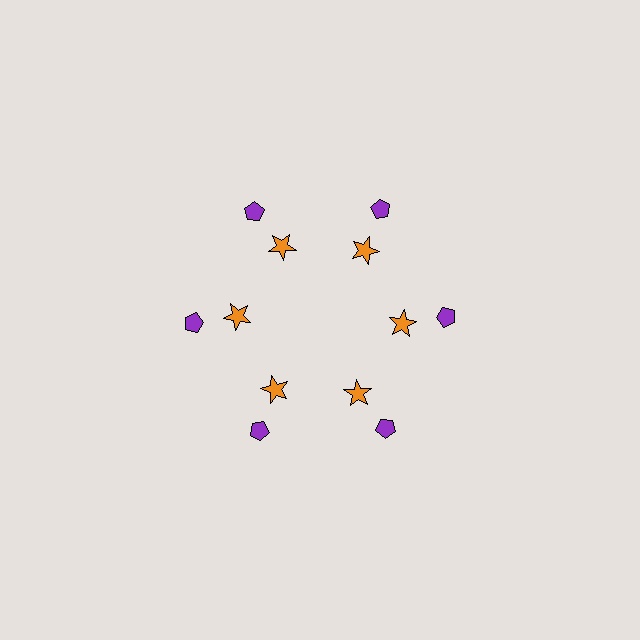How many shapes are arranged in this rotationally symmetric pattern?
There are 12 shapes, arranged in 6 groups of 2.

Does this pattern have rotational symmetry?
Yes, this pattern has 6-fold rotational symmetry. It looks the same after rotating 60 degrees around the center.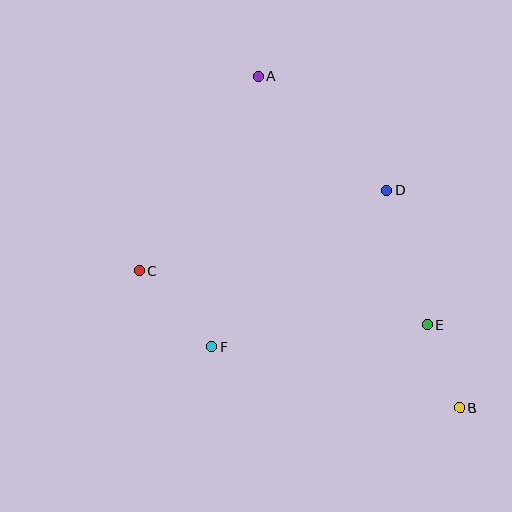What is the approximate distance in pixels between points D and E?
The distance between D and E is approximately 141 pixels.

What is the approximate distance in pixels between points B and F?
The distance between B and F is approximately 255 pixels.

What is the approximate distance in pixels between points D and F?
The distance between D and F is approximately 235 pixels.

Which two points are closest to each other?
Points B and E are closest to each other.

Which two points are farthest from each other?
Points A and B are farthest from each other.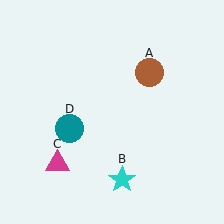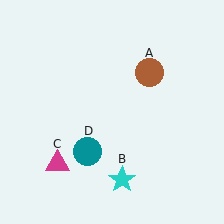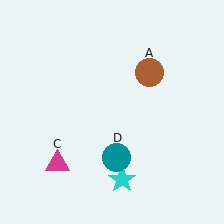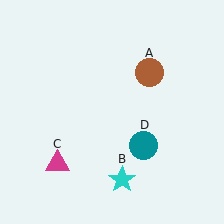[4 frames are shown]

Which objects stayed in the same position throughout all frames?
Brown circle (object A) and cyan star (object B) and magenta triangle (object C) remained stationary.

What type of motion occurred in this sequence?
The teal circle (object D) rotated counterclockwise around the center of the scene.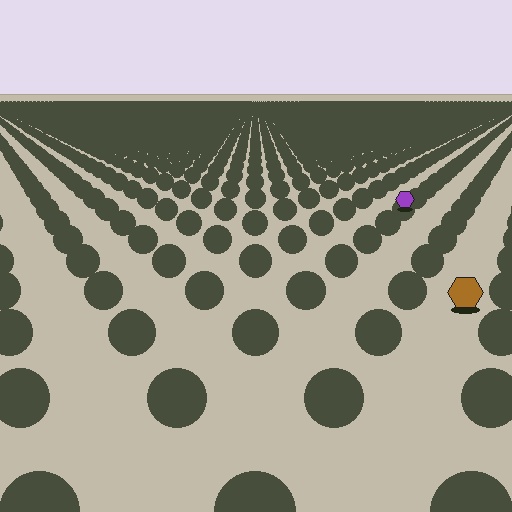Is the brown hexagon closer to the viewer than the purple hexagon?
Yes. The brown hexagon is closer — you can tell from the texture gradient: the ground texture is coarser near it.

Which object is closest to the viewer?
The brown hexagon is closest. The texture marks near it are larger and more spread out.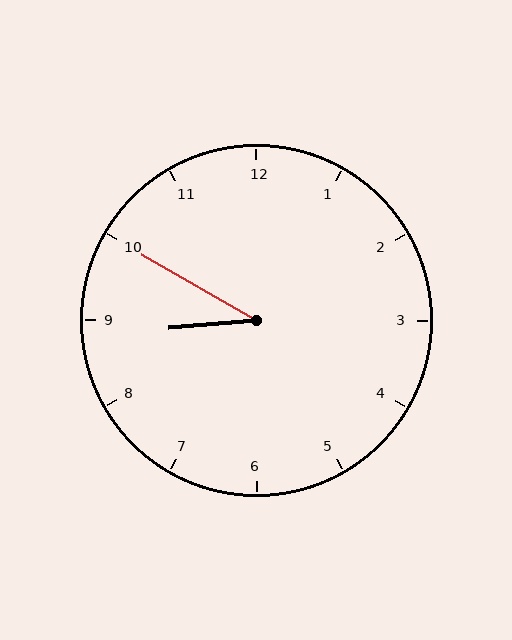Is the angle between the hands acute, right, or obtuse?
It is acute.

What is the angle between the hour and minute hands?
Approximately 35 degrees.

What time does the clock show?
8:50.